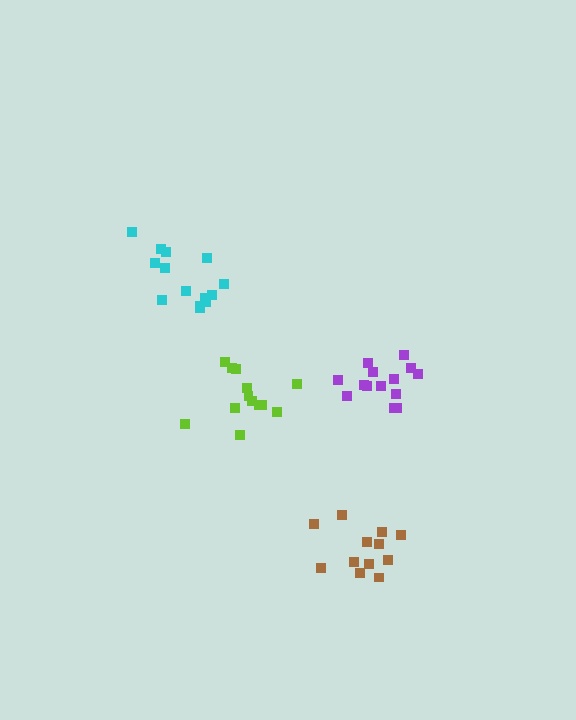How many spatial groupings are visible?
There are 4 spatial groupings.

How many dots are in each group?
Group 1: 14 dots, Group 2: 14 dots, Group 3: 13 dots, Group 4: 12 dots (53 total).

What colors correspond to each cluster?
The clusters are colored: cyan, purple, lime, brown.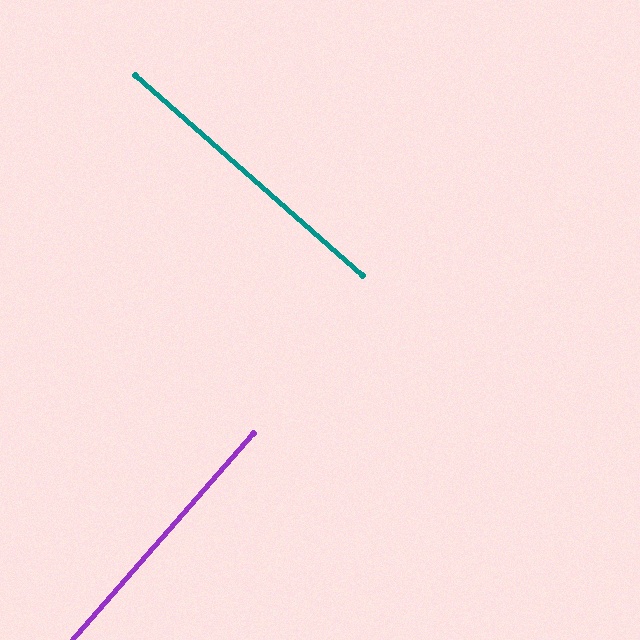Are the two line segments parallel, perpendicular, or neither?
Perpendicular — they meet at approximately 90°.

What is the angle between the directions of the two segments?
Approximately 90 degrees.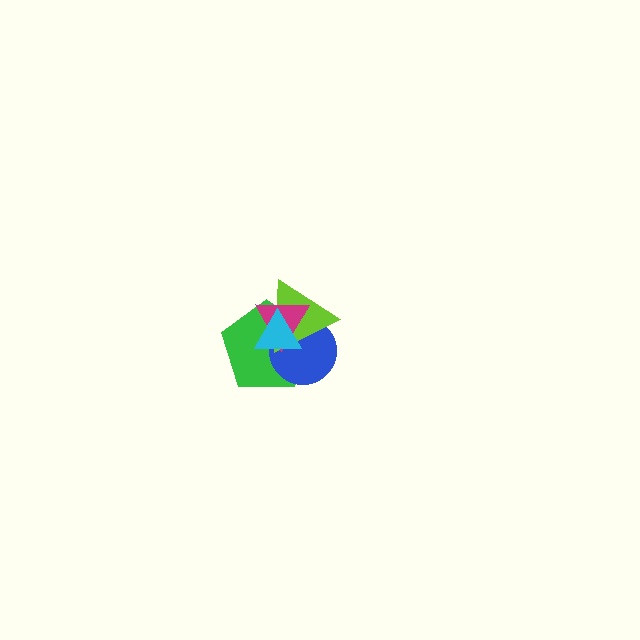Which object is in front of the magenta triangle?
The cyan triangle is in front of the magenta triangle.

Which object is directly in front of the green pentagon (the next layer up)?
The blue circle is directly in front of the green pentagon.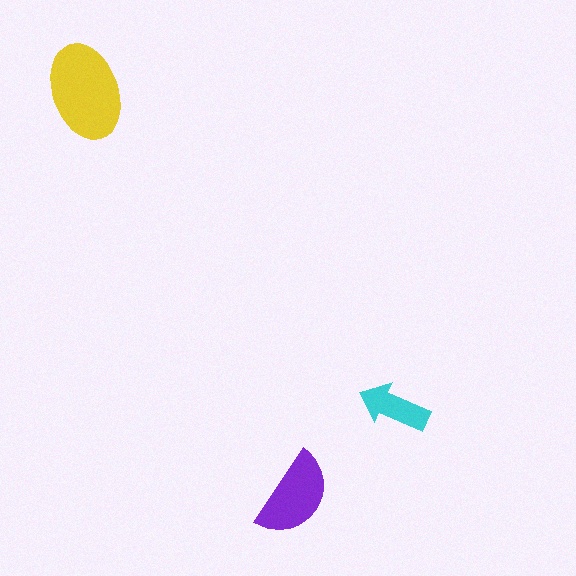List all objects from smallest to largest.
The cyan arrow, the purple semicircle, the yellow ellipse.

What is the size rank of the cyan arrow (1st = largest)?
3rd.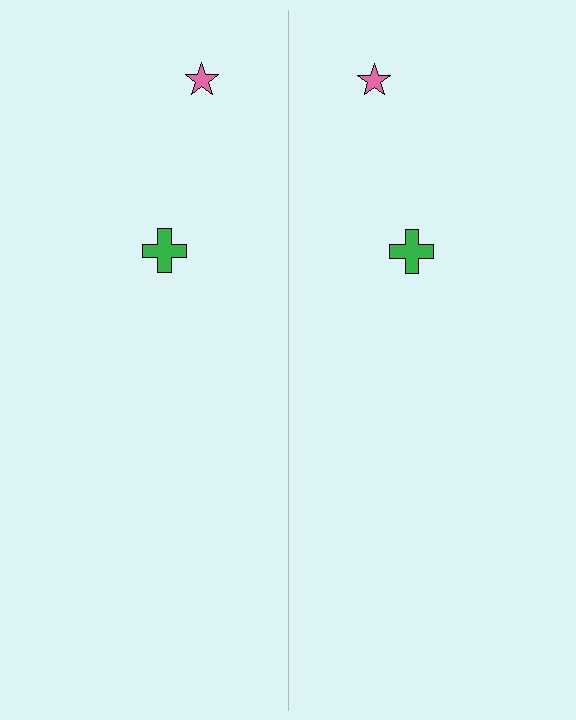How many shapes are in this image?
There are 4 shapes in this image.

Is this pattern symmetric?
Yes, this pattern has bilateral (reflection) symmetry.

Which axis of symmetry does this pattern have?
The pattern has a vertical axis of symmetry running through the center of the image.